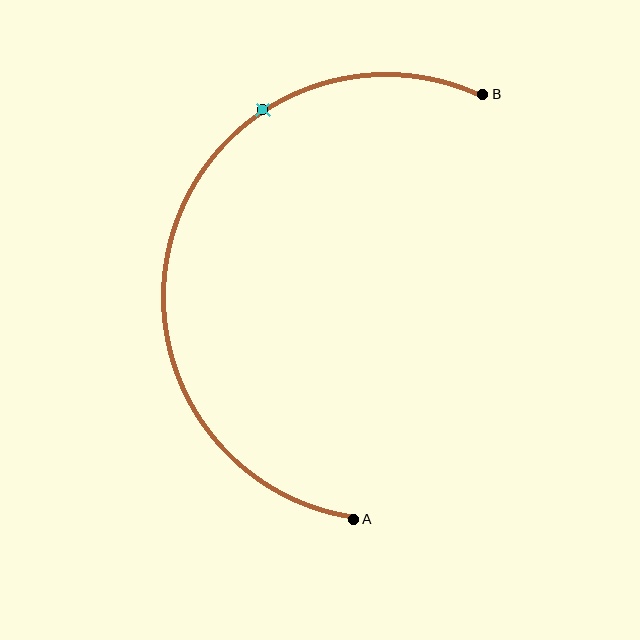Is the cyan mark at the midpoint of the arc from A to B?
No. The cyan mark lies on the arc but is closer to endpoint B. The arc midpoint would be at the point on the curve equidistant along the arc from both A and B.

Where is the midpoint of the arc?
The arc midpoint is the point on the curve farthest from the straight line joining A and B. It sits to the left of that line.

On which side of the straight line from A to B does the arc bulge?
The arc bulges to the left of the straight line connecting A and B.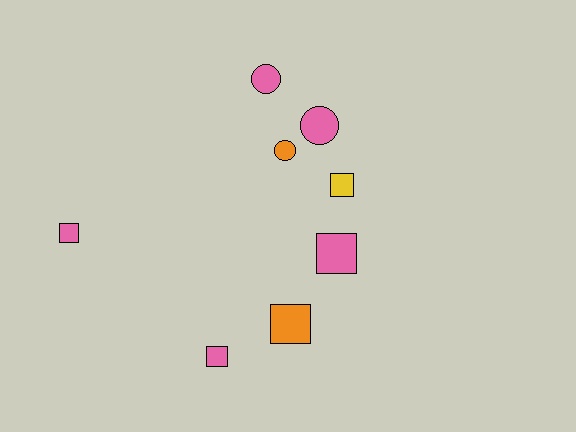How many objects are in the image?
There are 8 objects.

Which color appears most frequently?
Pink, with 5 objects.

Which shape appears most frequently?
Square, with 5 objects.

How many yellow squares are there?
There is 1 yellow square.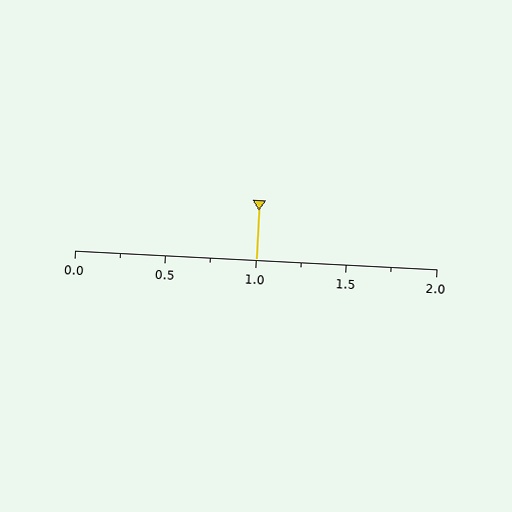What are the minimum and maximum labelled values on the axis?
The axis runs from 0.0 to 2.0.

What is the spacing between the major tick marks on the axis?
The major ticks are spaced 0.5 apart.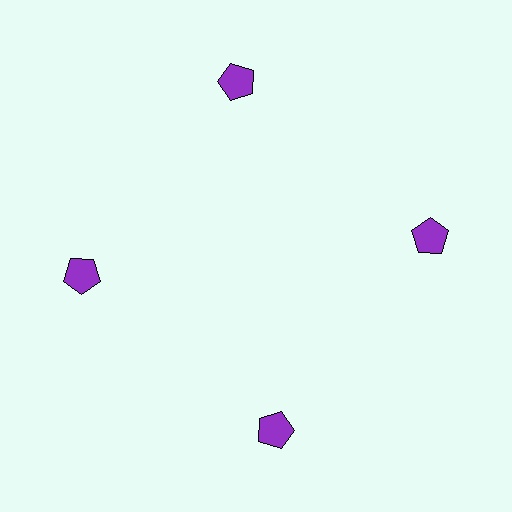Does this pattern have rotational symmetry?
Yes, this pattern has 4-fold rotational symmetry. It looks the same after rotating 90 degrees around the center.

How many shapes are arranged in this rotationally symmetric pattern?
There are 4 shapes, arranged in 4 groups of 1.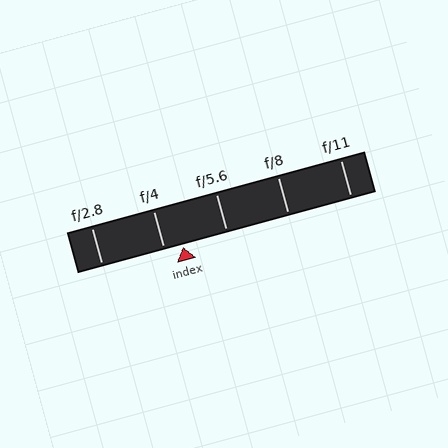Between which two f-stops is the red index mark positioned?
The index mark is between f/4 and f/5.6.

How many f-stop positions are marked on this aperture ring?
There are 5 f-stop positions marked.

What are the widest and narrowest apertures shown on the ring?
The widest aperture shown is f/2.8 and the narrowest is f/11.